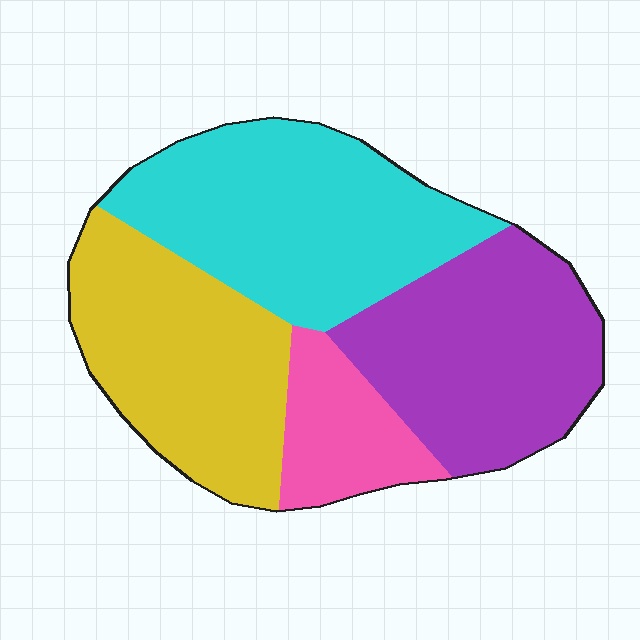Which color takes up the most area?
Cyan, at roughly 30%.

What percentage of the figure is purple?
Purple covers around 30% of the figure.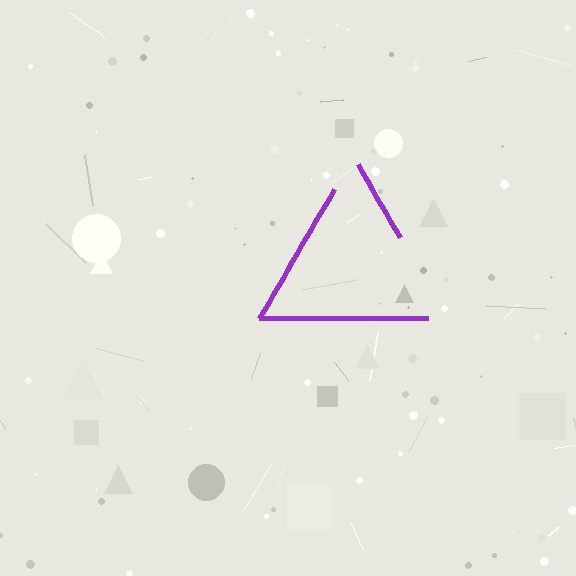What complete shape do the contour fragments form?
The contour fragments form a triangle.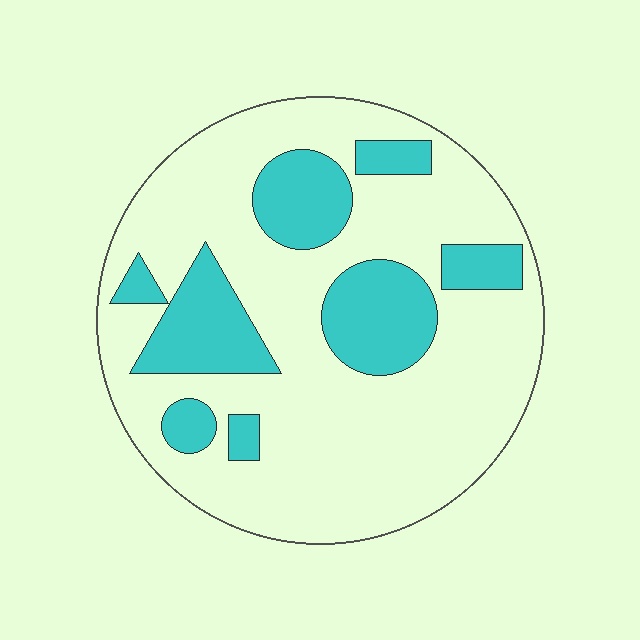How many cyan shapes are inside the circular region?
8.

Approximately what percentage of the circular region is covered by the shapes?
Approximately 25%.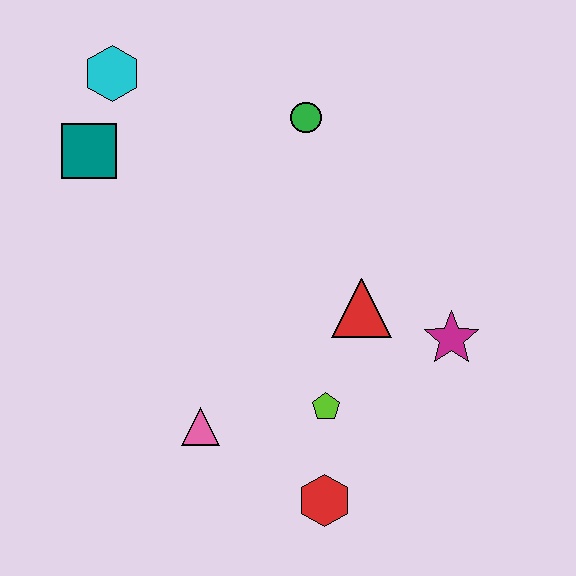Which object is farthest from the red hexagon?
The cyan hexagon is farthest from the red hexagon.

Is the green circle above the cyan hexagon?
No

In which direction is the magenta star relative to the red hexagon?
The magenta star is above the red hexagon.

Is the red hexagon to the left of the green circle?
No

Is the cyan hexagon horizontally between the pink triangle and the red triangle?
No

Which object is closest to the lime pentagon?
The red hexagon is closest to the lime pentagon.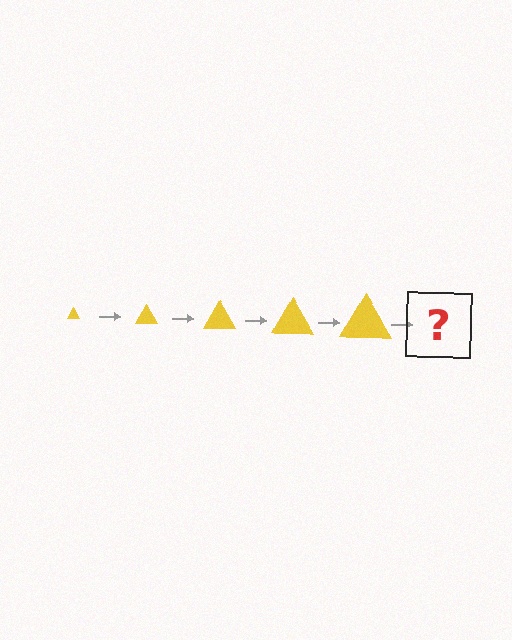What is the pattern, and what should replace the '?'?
The pattern is that the triangle gets progressively larger each step. The '?' should be a yellow triangle, larger than the previous one.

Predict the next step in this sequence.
The next step is a yellow triangle, larger than the previous one.